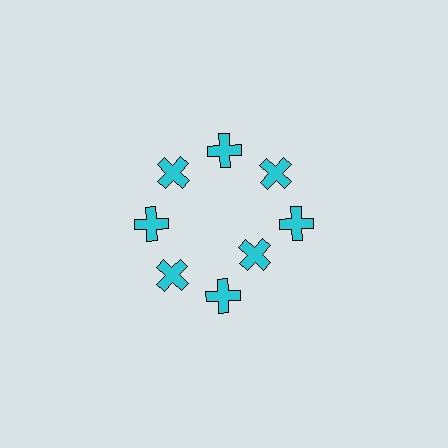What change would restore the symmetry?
The symmetry would be restored by moving it outward, back onto the ring so that all 8 crosses sit at equal angles and equal distance from the center.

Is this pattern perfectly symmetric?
No. The 8 cyan crosses are arranged in a ring, but one element near the 4 o'clock position is pulled inward toward the center, breaking the 8-fold rotational symmetry.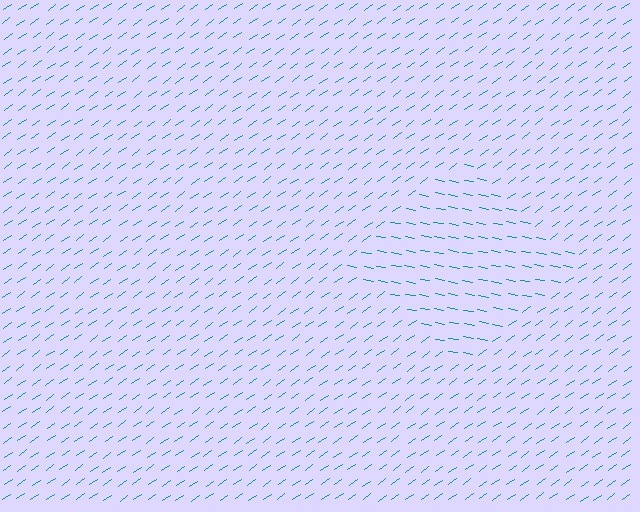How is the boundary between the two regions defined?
The boundary is defined purely by a change in line orientation (approximately 45 degrees difference). All lines are the same color and thickness.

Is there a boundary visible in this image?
Yes, there is a texture boundary formed by a change in line orientation.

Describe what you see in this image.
The image is filled with small teal line segments. A diamond region in the image has lines oriented differently from the surrounding lines, creating a visible texture boundary.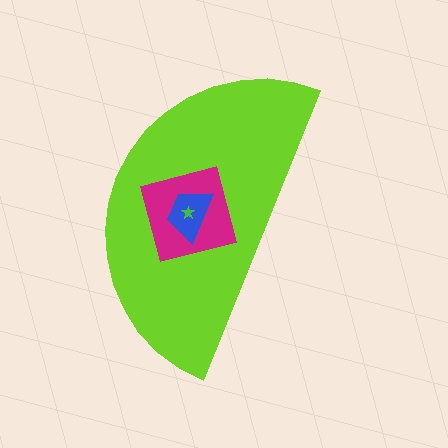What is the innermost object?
The green star.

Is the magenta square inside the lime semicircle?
Yes.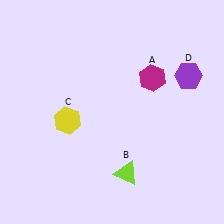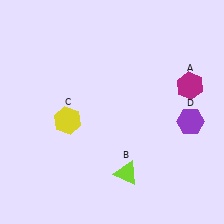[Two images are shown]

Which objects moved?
The objects that moved are: the magenta hexagon (A), the purple hexagon (D).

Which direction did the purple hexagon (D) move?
The purple hexagon (D) moved down.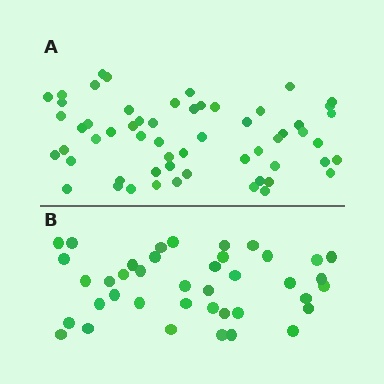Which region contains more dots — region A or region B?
Region A (the top region) has more dots.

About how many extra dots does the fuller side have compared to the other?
Region A has approximately 20 more dots than region B.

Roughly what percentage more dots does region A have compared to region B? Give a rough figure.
About 45% more.